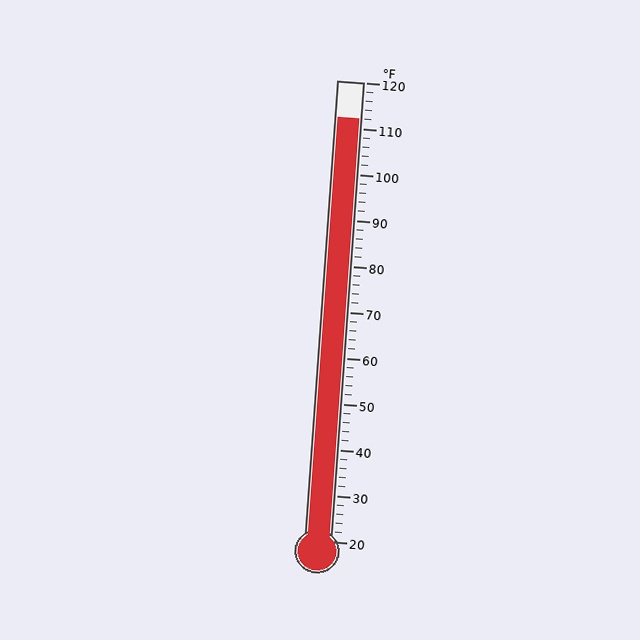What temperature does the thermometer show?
The thermometer shows approximately 112°F.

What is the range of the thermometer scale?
The thermometer scale ranges from 20°F to 120°F.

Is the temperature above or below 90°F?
The temperature is above 90°F.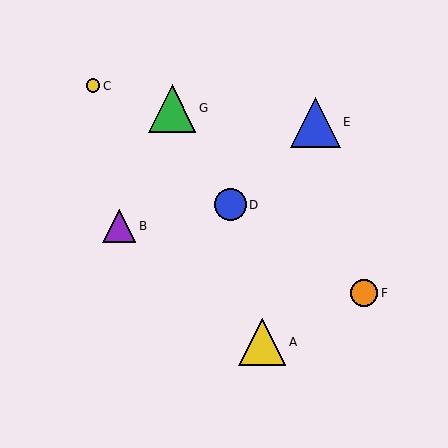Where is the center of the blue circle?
The center of the blue circle is at (230, 205).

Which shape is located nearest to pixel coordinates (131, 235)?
The purple triangle (labeled B) at (119, 226) is nearest to that location.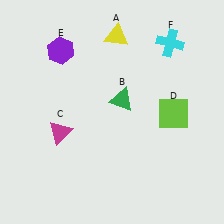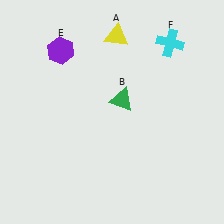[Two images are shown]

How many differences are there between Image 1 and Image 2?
There are 2 differences between the two images.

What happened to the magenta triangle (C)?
The magenta triangle (C) was removed in Image 2. It was in the bottom-left area of Image 1.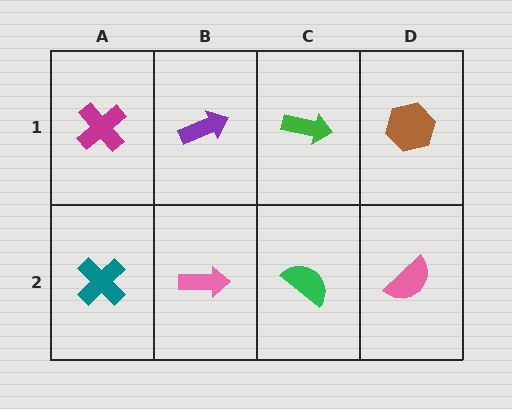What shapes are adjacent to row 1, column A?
A teal cross (row 2, column A), a purple arrow (row 1, column B).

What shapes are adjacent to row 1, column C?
A green semicircle (row 2, column C), a purple arrow (row 1, column B), a brown hexagon (row 1, column D).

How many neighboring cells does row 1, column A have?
2.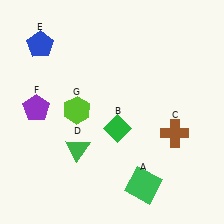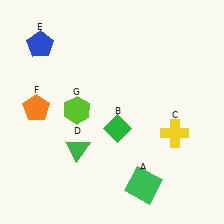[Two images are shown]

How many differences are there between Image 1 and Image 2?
There are 2 differences between the two images.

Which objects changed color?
C changed from brown to yellow. F changed from purple to orange.